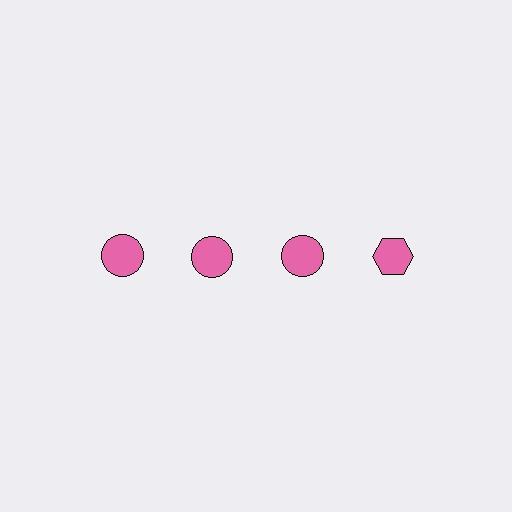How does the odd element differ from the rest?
It has a different shape: hexagon instead of circle.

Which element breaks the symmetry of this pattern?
The pink hexagon in the top row, second from right column breaks the symmetry. All other shapes are pink circles.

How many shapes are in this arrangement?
There are 4 shapes arranged in a grid pattern.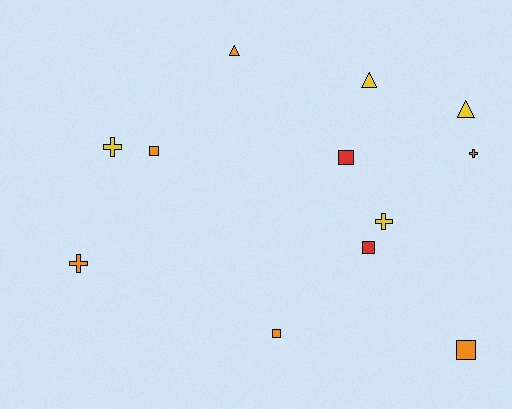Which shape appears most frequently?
Square, with 5 objects.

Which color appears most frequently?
Orange, with 6 objects.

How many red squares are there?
There are 2 red squares.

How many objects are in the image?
There are 12 objects.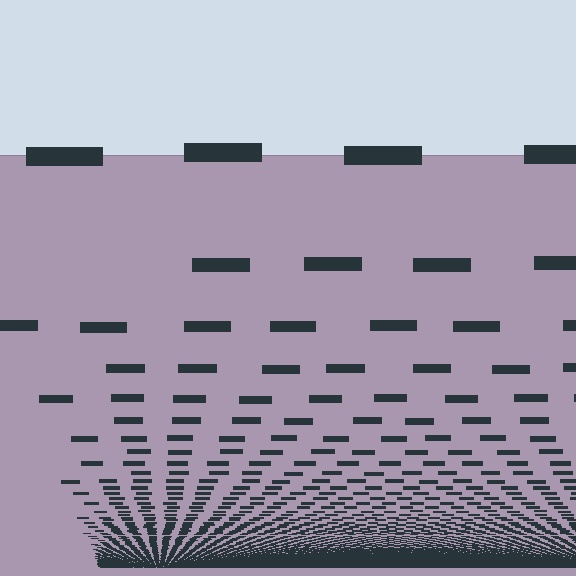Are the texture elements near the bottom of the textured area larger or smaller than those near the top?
Smaller. The gradient is inverted — elements near the bottom are smaller and denser.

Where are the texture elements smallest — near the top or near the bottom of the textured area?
Near the bottom.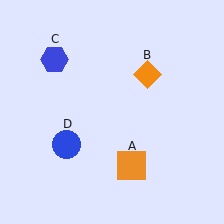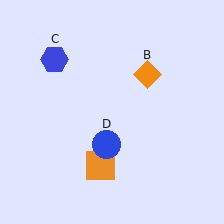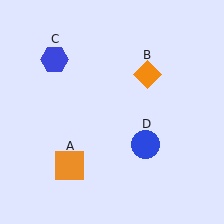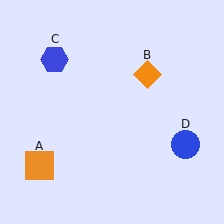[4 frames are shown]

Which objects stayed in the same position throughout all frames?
Orange diamond (object B) and blue hexagon (object C) remained stationary.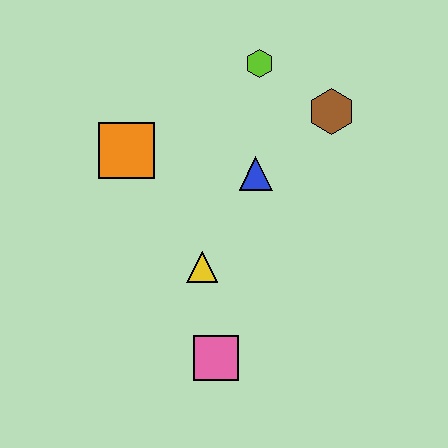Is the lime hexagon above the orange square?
Yes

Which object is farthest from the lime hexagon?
The pink square is farthest from the lime hexagon.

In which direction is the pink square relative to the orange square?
The pink square is below the orange square.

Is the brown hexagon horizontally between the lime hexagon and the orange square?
No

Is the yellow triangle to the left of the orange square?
No